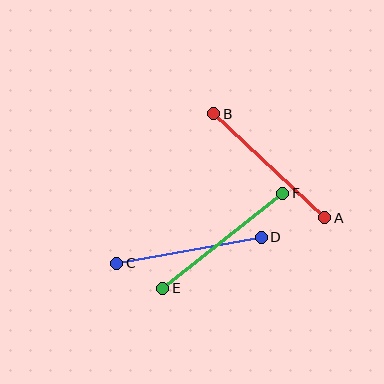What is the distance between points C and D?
The distance is approximately 147 pixels.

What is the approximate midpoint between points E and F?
The midpoint is at approximately (223, 241) pixels.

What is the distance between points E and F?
The distance is approximately 153 pixels.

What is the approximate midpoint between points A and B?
The midpoint is at approximately (269, 166) pixels.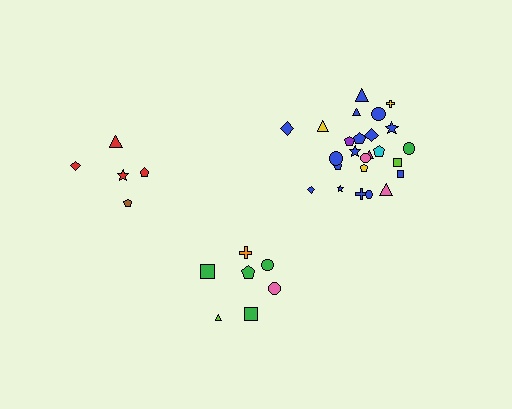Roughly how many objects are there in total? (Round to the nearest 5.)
Roughly 40 objects in total.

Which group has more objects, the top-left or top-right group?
The top-right group.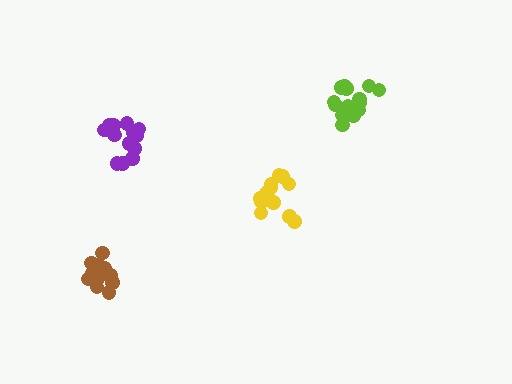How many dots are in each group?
Group 1: 16 dots, Group 2: 13 dots, Group 3: 15 dots, Group 4: 14 dots (58 total).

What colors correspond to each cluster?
The clusters are colored: lime, purple, brown, yellow.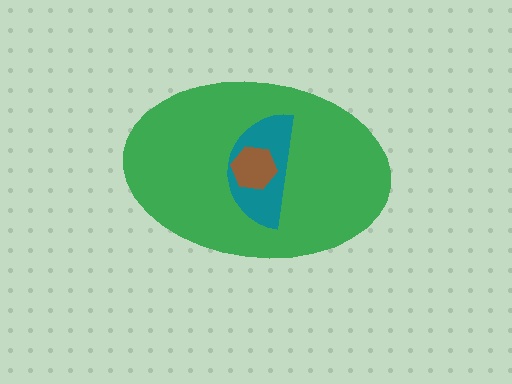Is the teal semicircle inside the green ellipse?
Yes.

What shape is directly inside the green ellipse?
The teal semicircle.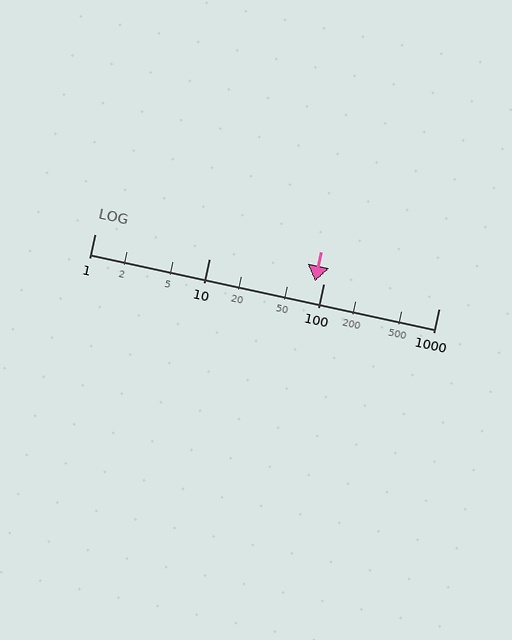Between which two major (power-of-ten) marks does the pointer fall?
The pointer is between 10 and 100.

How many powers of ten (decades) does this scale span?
The scale spans 3 decades, from 1 to 1000.